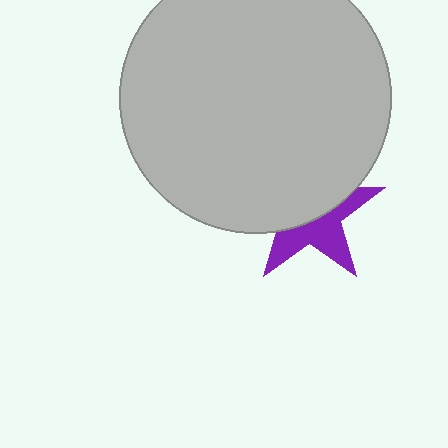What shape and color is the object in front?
The object in front is a light gray circle.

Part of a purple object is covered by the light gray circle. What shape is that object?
It is a star.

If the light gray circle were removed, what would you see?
You would see the complete purple star.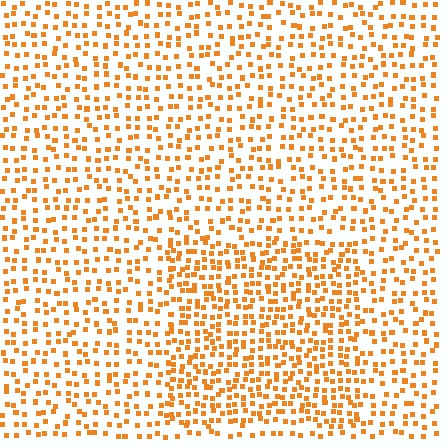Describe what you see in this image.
The image contains small orange elements arranged at two different densities. A rectangle-shaped region is visible where the elements are more densely packed than the surrounding area.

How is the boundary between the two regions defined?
The boundary is defined by a change in element density (approximately 1.6x ratio). All elements are the same color, size, and shape.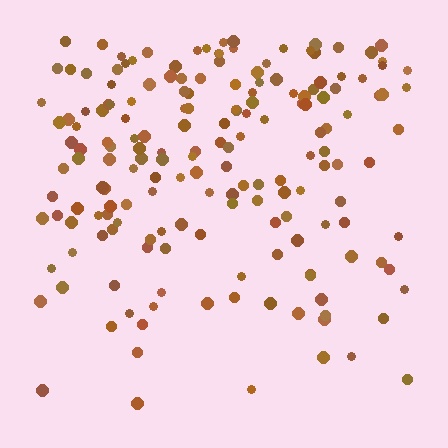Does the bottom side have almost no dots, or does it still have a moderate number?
Still a moderate number, just noticeably fewer than the top.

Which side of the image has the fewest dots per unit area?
The bottom.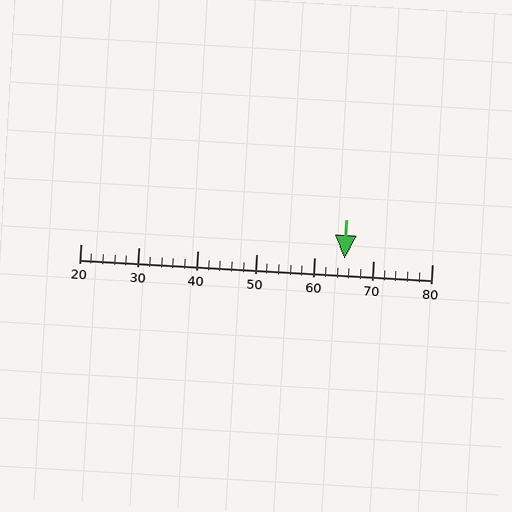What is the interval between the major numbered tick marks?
The major tick marks are spaced 10 units apart.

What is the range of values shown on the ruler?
The ruler shows values from 20 to 80.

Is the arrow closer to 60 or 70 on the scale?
The arrow is closer to 70.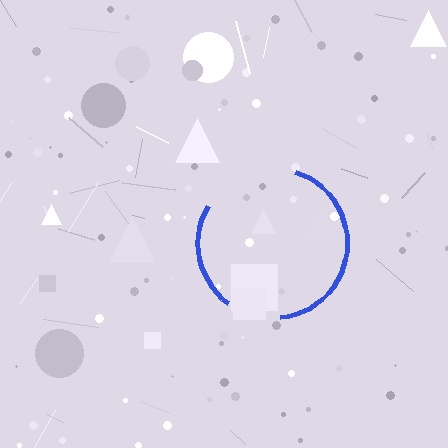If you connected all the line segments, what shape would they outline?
They would outline a circle.